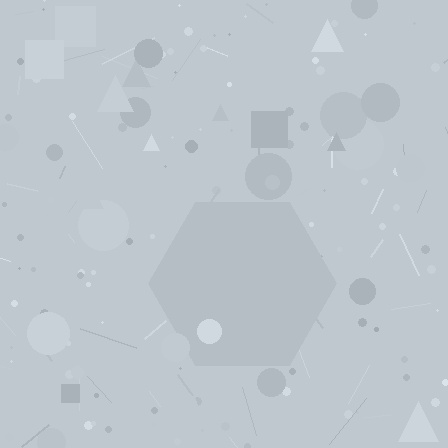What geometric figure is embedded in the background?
A hexagon is embedded in the background.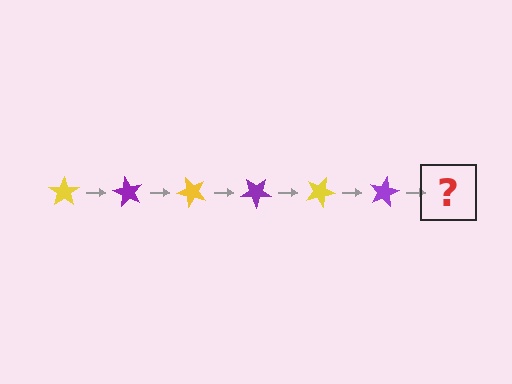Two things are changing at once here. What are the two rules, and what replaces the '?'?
The two rules are that it rotates 60 degrees each step and the color cycles through yellow and purple. The '?' should be a yellow star, rotated 360 degrees from the start.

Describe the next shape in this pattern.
It should be a yellow star, rotated 360 degrees from the start.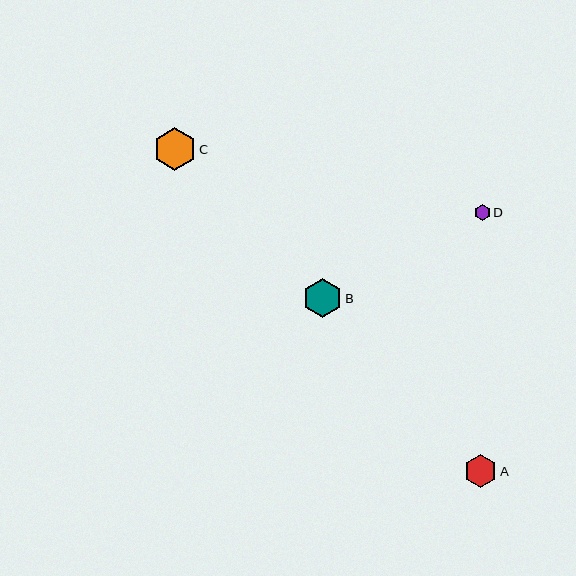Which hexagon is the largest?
Hexagon C is the largest with a size of approximately 43 pixels.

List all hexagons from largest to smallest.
From largest to smallest: C, B, A, D.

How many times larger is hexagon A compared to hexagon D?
Hexagon A is approximately 2.1 times the size of hexagon D.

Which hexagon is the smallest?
Hexagon D is the smallest with a size of approximately 16 pixels.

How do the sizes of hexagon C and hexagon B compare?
Hexagon C and hexagon B are approximately the same size.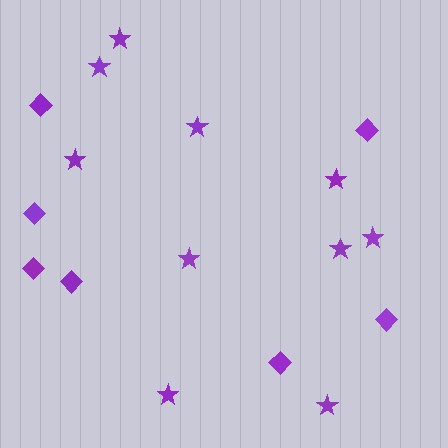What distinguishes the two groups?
There are 2 groups: one group of diamonds (7) and one group of stars (10).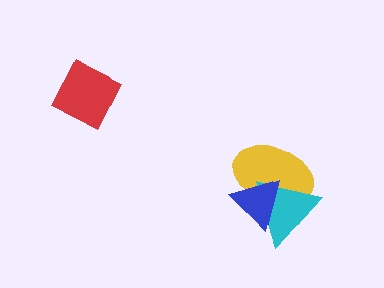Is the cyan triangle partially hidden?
Yes, it is partially covered by another shape.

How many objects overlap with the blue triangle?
2 objects overlap with the blue triangle.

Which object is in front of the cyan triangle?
The blue triangle is in front of the cyan triangle.